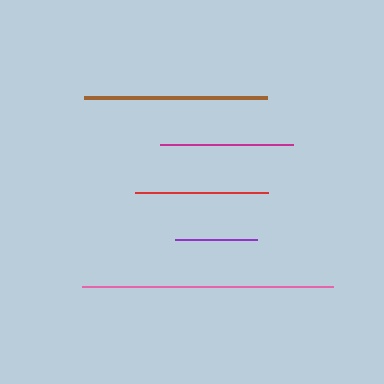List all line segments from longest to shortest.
From longest to shortest: pink, brown, magenta, red, purple.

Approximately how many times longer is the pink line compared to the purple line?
The pink line is approximately 3.1 times the length of the purple line.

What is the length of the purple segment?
The purple segment is approximately 82 pixels long.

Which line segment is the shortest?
The purple line is the shortest at approximately 82 pixels.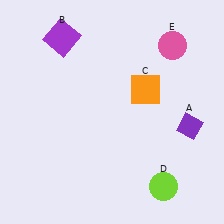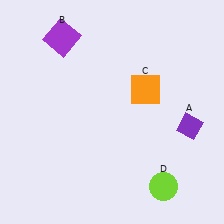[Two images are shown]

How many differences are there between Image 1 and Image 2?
There is 1 difference between the two images.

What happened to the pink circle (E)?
The pink circle (E) was removed in Image 2. It was in the top-right area of Image 1.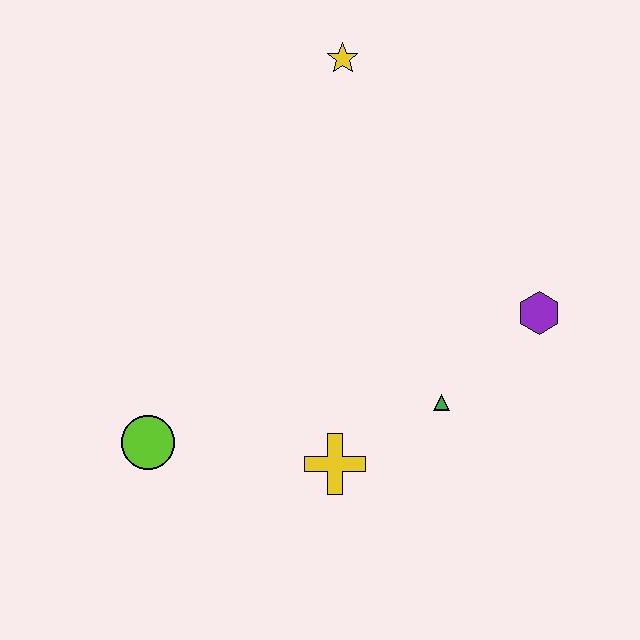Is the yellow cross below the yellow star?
Yes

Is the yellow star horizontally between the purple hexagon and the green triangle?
No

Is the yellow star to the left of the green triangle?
Yes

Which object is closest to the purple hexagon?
The green triangle is closest to the purple hexagon.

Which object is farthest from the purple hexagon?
The lime circle is farthest from the purple hexagon.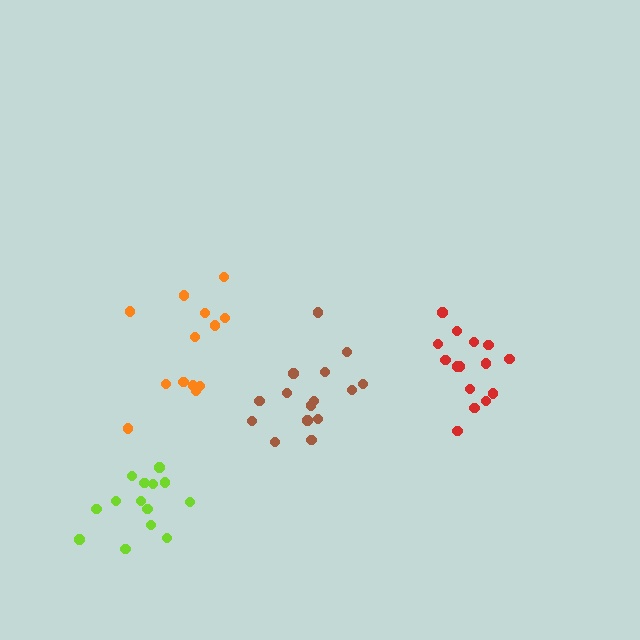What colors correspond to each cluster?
The clusters are colored: brown, lime, orange, red.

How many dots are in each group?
Group 1: 15 dots, Group 2: 14 dots, Group 3: 13 dots, Group 4: 15 dots (57 total).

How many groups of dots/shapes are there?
There are 4 groups.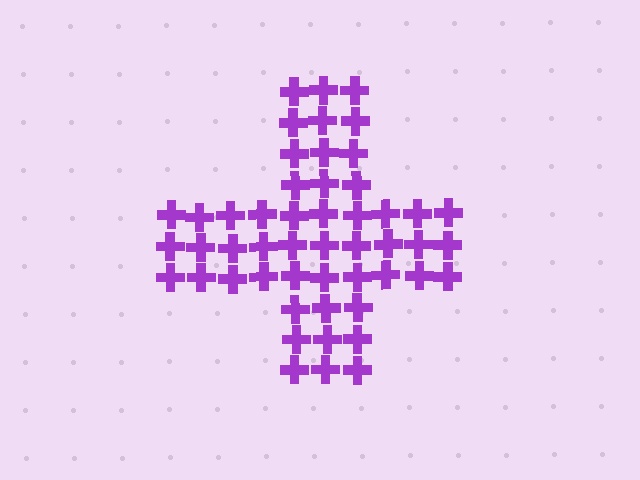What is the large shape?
The large shape is a cross.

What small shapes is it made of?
It is made of small crosses.